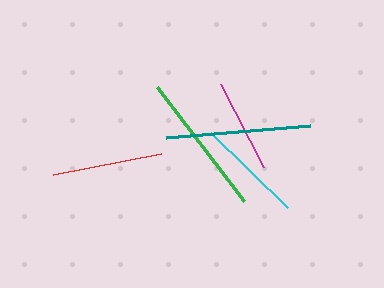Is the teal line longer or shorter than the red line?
The teal line is longer than the red line.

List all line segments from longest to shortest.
From longest to shortest: teal, green, red, cyan, magenta.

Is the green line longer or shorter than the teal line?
The teal line is longer than the green line.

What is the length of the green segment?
The green segment is approximately 143 pixels long.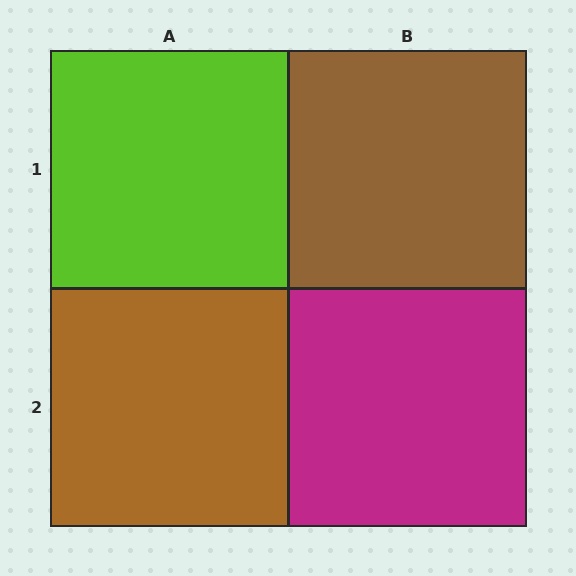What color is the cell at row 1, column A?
Lime.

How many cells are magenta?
1 cell is magenta.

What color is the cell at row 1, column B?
Brown.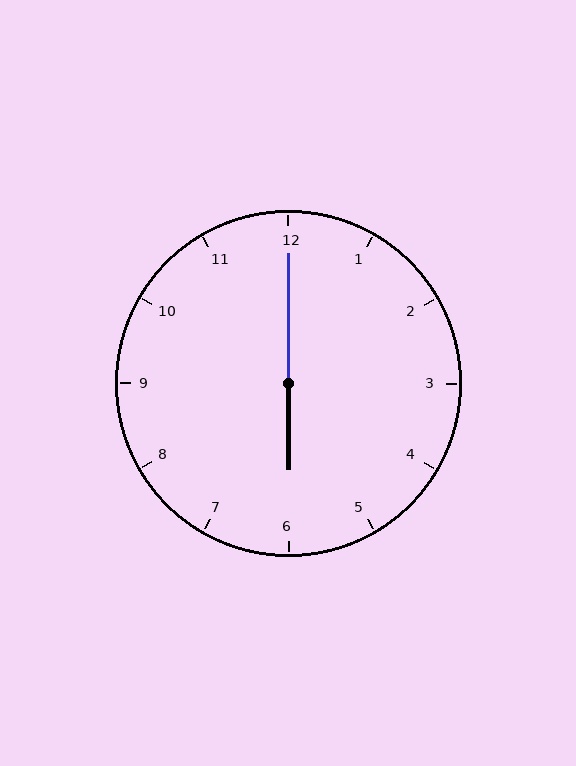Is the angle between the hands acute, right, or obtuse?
It is obtuse.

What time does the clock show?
6:00.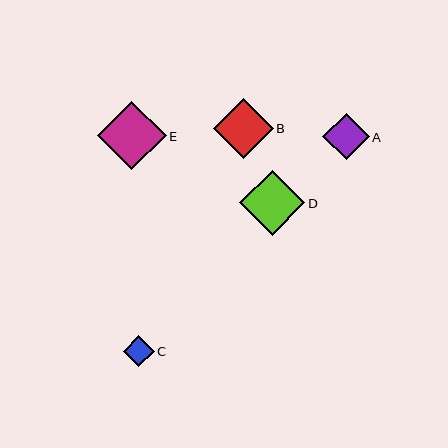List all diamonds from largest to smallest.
From largest to smallest: E, D, B, A, C.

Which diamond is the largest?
Diamond E is the largest with a size of approximately 68 pixels.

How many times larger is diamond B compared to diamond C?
Diamond B is approximately 1.9 times the size of diamond C.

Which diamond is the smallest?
Diamond C is the smallest with a size of approximately 31 pixels.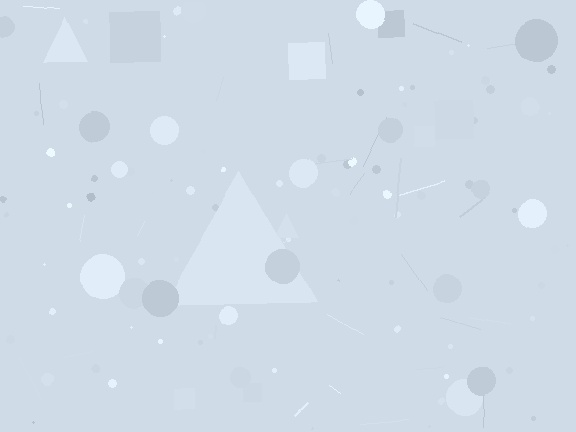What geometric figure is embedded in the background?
A triangle is embedded in the background.